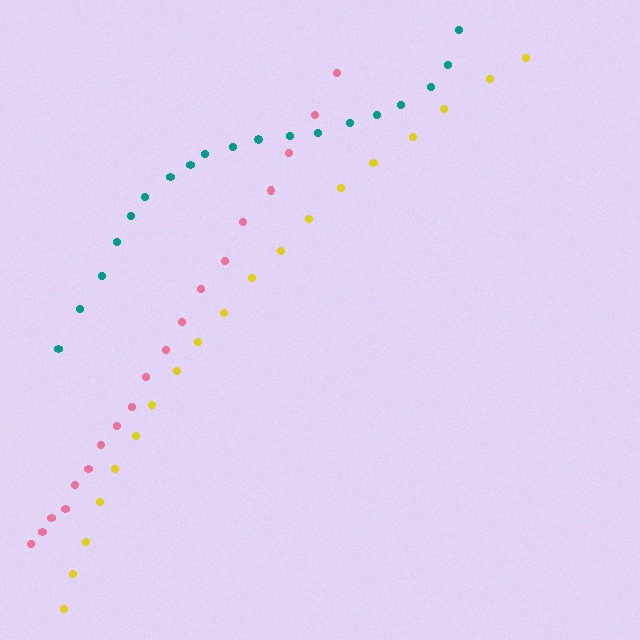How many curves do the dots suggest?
There are 3 distinct paths.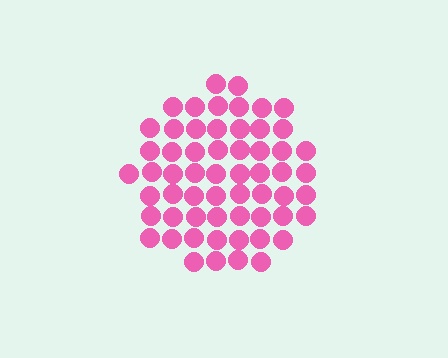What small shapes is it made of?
It is made of small circles.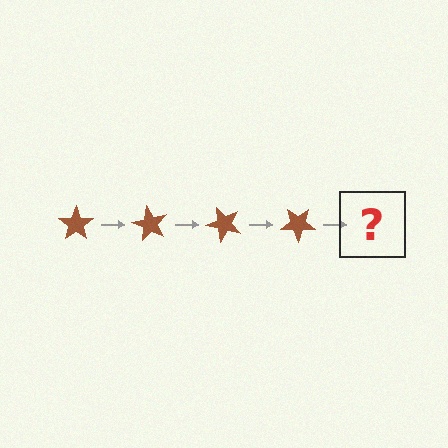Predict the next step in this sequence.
The next step is a brown star rotated 240 degrees.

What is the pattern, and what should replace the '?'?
The pattern is that the star rotates 60 degrees each step. The '?' should be a brown star rotated 240 degrees.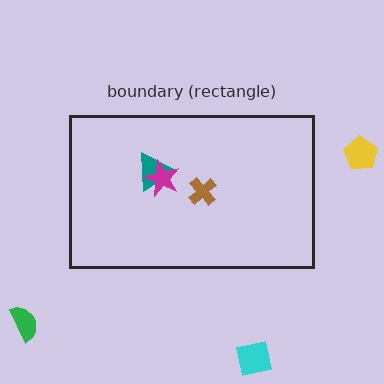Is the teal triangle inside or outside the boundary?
Inside.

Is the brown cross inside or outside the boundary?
Inside.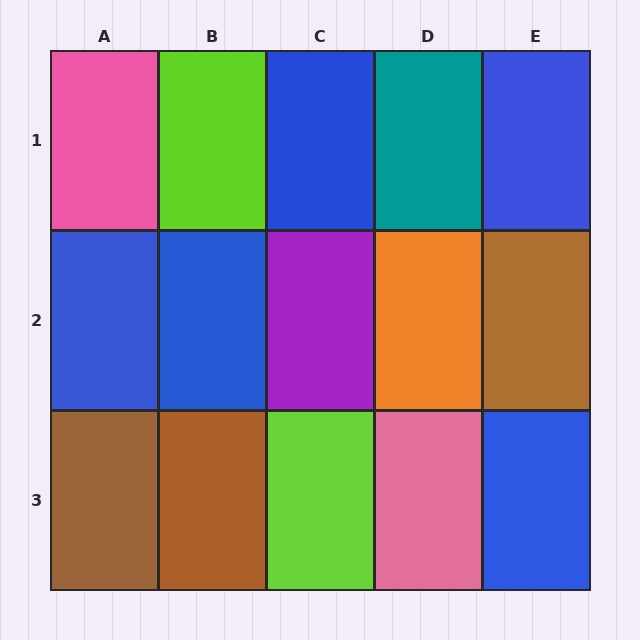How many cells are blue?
5 cells are blue.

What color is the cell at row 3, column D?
Pink.